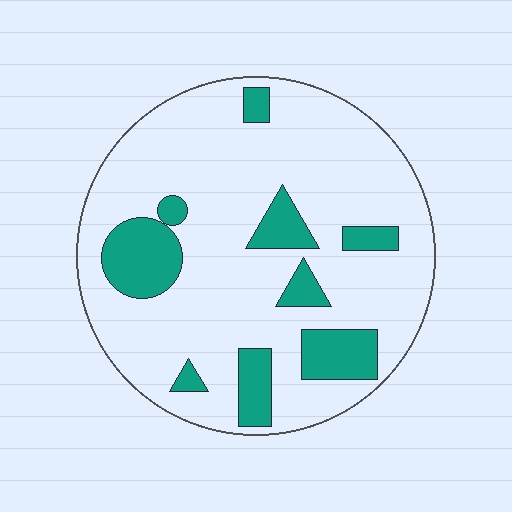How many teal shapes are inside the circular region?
9.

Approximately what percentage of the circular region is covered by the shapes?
Approximately 20%.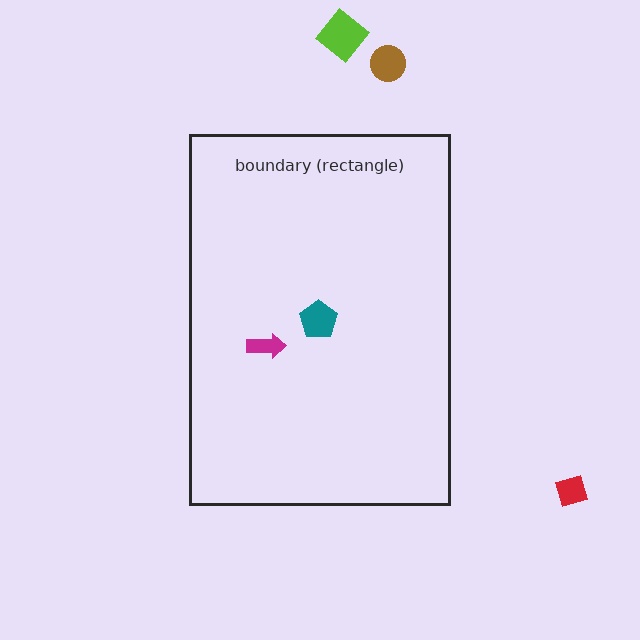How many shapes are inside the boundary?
2 inside, 3 outside.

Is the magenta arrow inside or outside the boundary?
Inside.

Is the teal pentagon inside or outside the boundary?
Inside.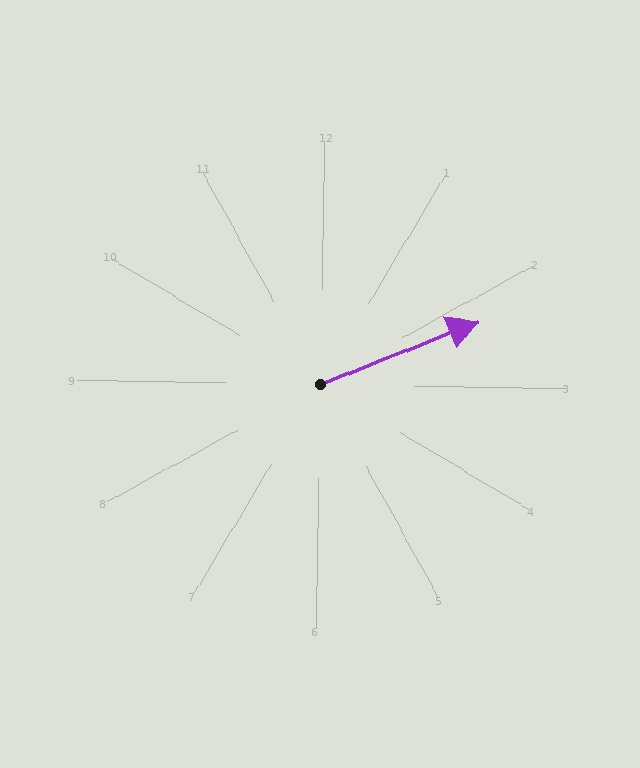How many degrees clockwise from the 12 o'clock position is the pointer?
Approximately 67 degrees.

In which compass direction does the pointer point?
Northeast.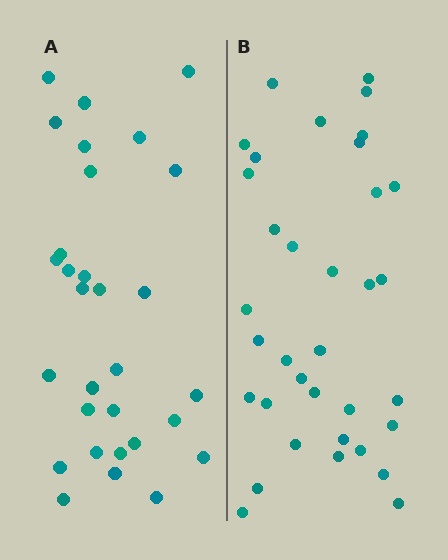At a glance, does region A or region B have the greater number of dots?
Region B (the right region) has more dots.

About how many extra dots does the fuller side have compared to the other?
Region B has about 5 more dots than region A.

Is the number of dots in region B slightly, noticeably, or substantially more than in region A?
Region B has only slightly more — the two regions are fairly close. The ratio is roughly 1.2 to 1.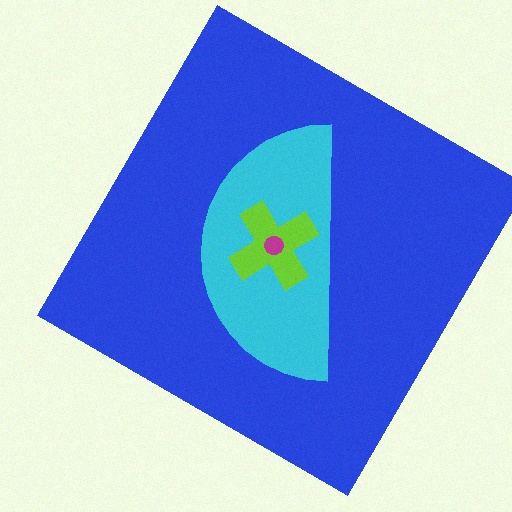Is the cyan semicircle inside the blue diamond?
Yes.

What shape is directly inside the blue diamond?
The cyan semicircle.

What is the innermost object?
The magenta circle.